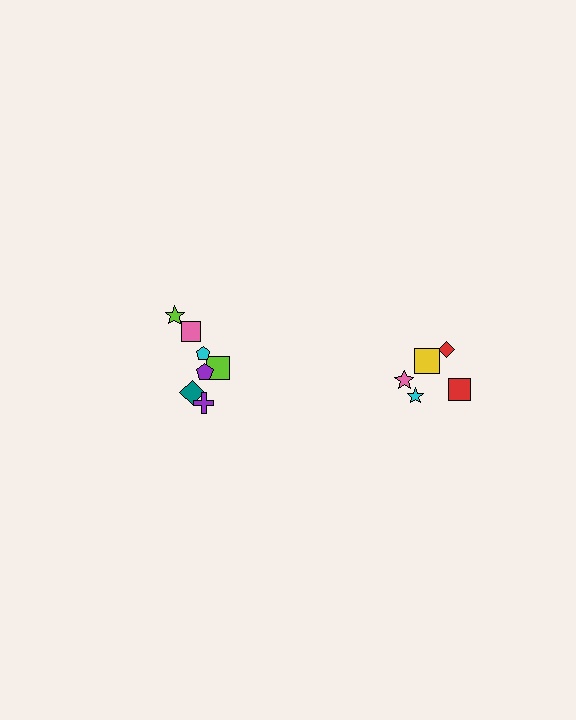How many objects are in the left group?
There are 7 objects.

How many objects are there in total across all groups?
There are 12 objects.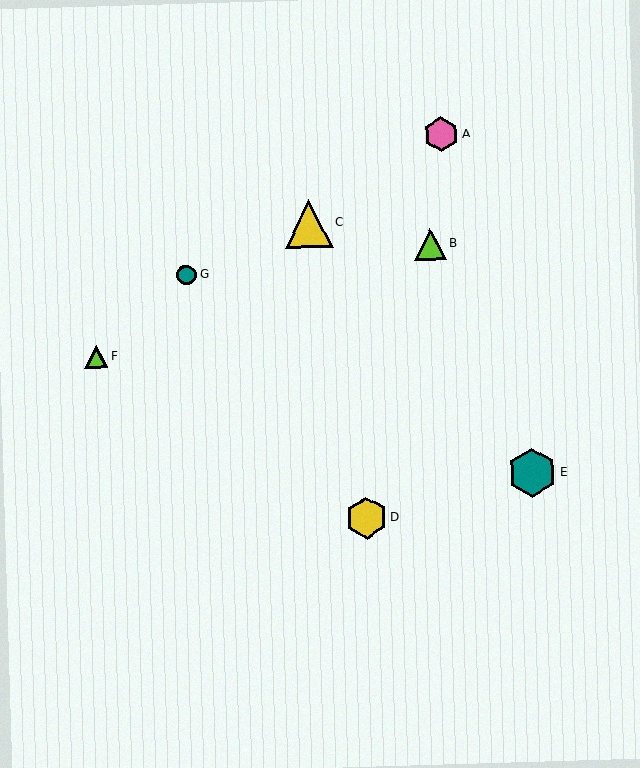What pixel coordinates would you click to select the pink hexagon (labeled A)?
Click at (441, 134) to select the pink hexagon A.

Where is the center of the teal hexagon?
The center of the teal hexagon is at (532, 473).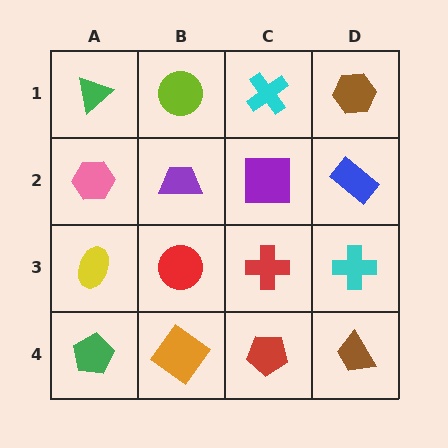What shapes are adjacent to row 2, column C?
A cyan cross (row 1, column C), a red cross (row 3, column C), a purple trapezoid (row 2, column B), a blue rectangle (row 2, column D).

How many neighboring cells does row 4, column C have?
3.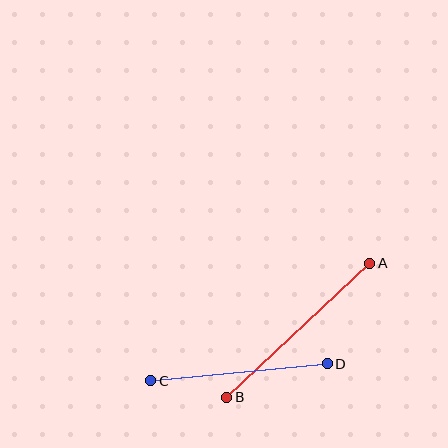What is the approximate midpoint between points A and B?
The midpoint is at approximately (298, 330) pixels.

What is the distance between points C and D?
The distance is approximately 178 pixels.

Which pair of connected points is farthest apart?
Points A and B are farthest apart.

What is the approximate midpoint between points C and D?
The midpoint is at approximately (239, 372) pixels.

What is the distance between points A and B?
The distance is approximately 196 pixels.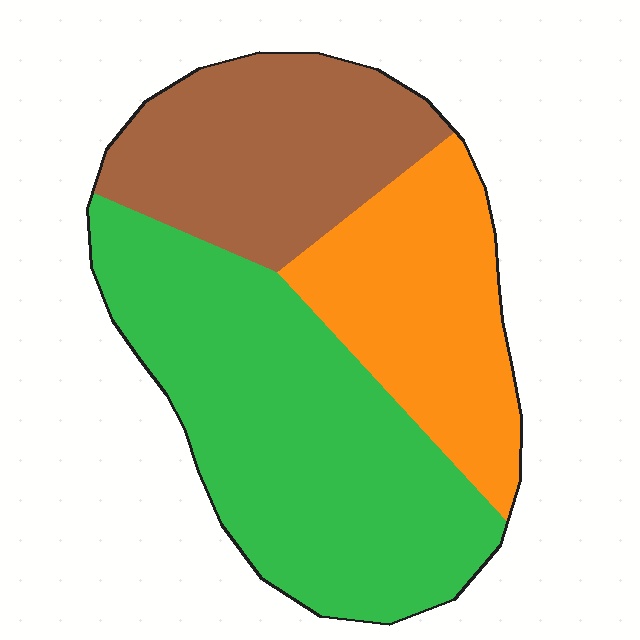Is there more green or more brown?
Green.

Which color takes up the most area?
Green, at roughly 45%.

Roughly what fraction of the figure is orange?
Orange takes up about one quarter (1/4) of the figure.